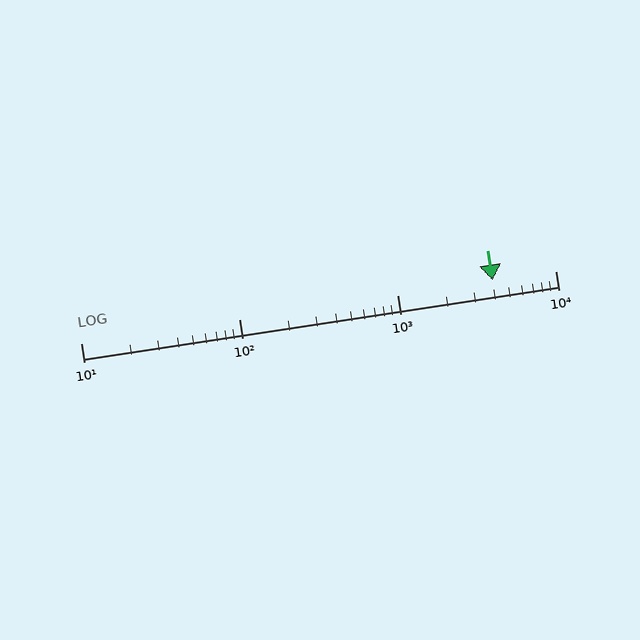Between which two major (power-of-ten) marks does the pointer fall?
The pointer is between 1000 and 10000.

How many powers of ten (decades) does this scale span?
The scale spans 3 decades, from 10 to 10000.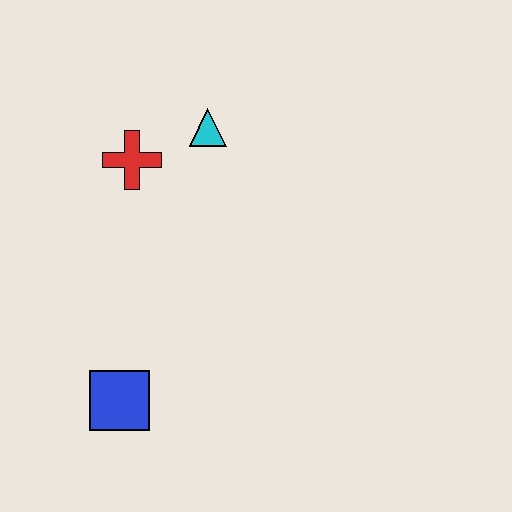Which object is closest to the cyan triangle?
The red cross is closest to the cyan triangle.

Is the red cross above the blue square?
Yes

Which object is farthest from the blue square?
The cyan triangle is farthest from the blue square.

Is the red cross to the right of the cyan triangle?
No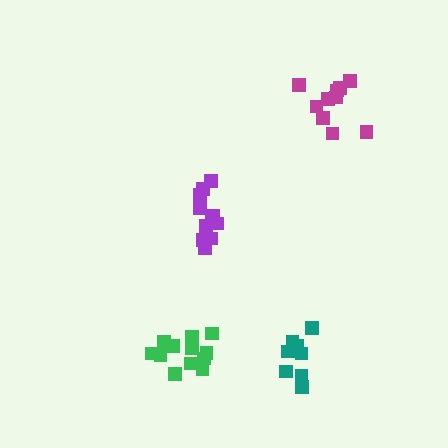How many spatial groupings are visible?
There are 4 spatial groupings.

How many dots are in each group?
Group 1: 8 dots, Group 2: 10 dots, Group 3: 12 dots, Group 4: 11 dots (41 total).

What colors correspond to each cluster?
The clusters are colored: teal, magenta, green, purple.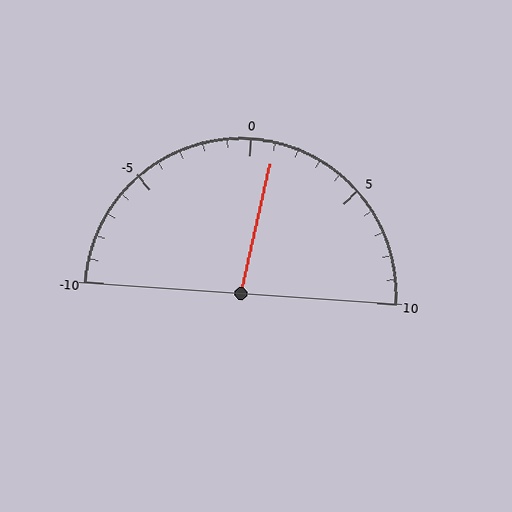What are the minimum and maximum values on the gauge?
The gauge ranges from -10 to 10.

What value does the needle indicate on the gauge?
The needle indicates approximately 1.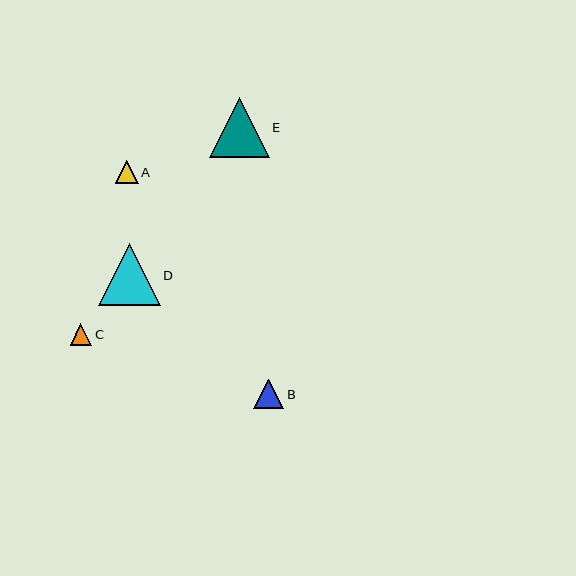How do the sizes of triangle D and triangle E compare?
Triangle D and triangle E are approximately the same size.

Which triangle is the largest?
Triangle D is the largest with a size of approximately 62 pixels.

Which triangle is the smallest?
Triangle C is the smallest with a size of approximately 22 pixels.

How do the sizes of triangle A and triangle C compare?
Triangle A and triangle C are approximately the same size.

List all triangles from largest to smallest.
From largest to smallest: D, E, B, A, C.